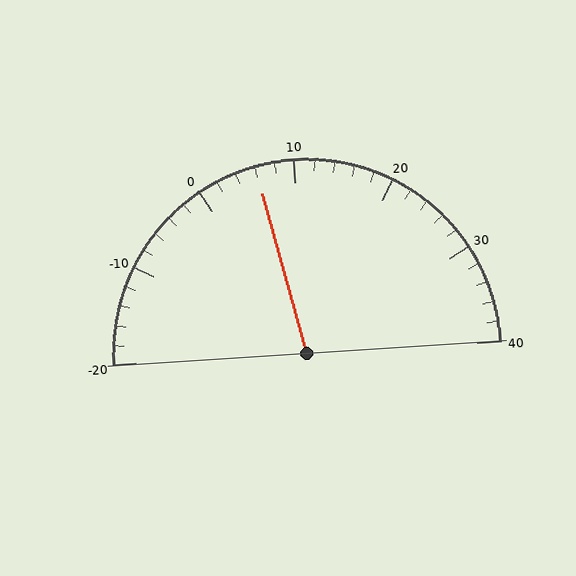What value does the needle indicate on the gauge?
The needle indicates approximately 6.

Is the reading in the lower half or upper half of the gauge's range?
The reading is in the lower half of the range (-20 to 40).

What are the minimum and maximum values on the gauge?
The gauge ranges from -20 to 40.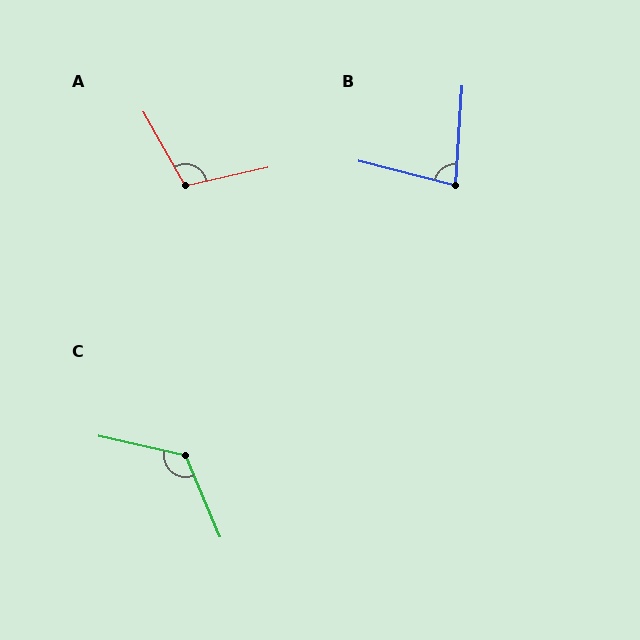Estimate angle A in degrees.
Approximately 106 degrees.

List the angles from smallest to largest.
B (79°), A (106°), C (126°).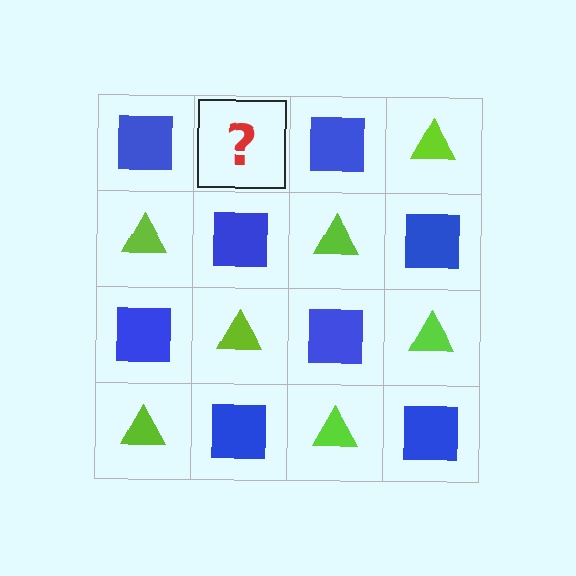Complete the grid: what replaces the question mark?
The question mark should be replaced with a lime triangle.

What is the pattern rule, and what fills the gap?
The rule is that it alternates blue square and lime triangle in a checkerboard pattern. The gap should be filled with a lime triangle.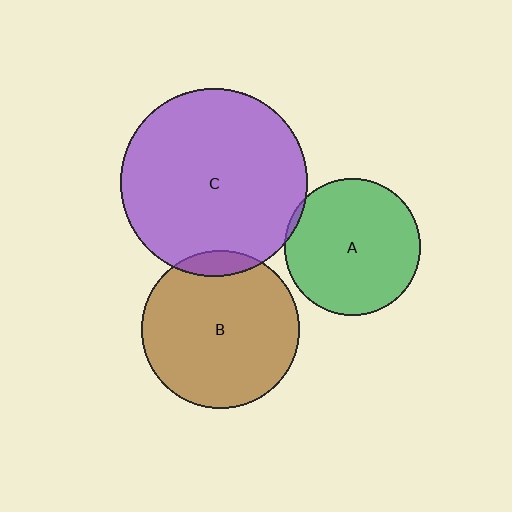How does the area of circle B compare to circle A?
Approximately 1.3 times.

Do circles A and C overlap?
Yes.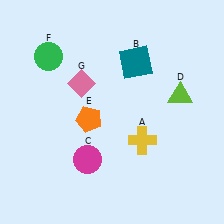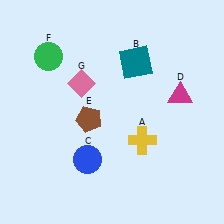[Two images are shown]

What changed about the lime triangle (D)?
In Image 1, D is lime. In Image 2, it changed to magenta.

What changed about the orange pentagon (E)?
In Image 1, E is orange. In Image 2, it changed to brown.